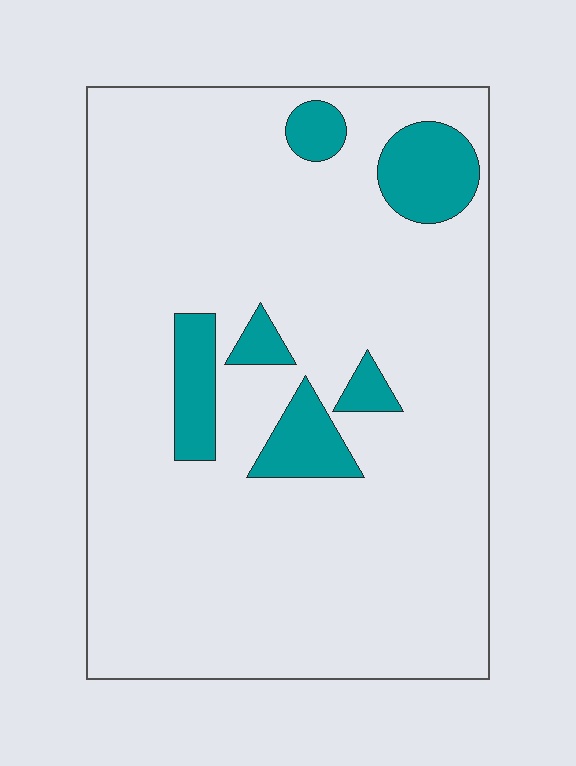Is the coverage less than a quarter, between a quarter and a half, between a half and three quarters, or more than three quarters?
Less than a quarter.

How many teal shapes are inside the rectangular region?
6.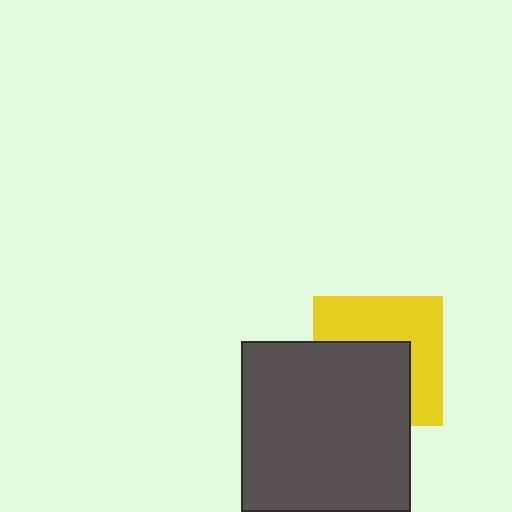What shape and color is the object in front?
The object in front is a dark gray square.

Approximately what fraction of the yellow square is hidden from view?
Roughly 49% of the yellow square is hidden behind the dark gray square.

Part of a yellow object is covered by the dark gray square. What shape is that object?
It is a square.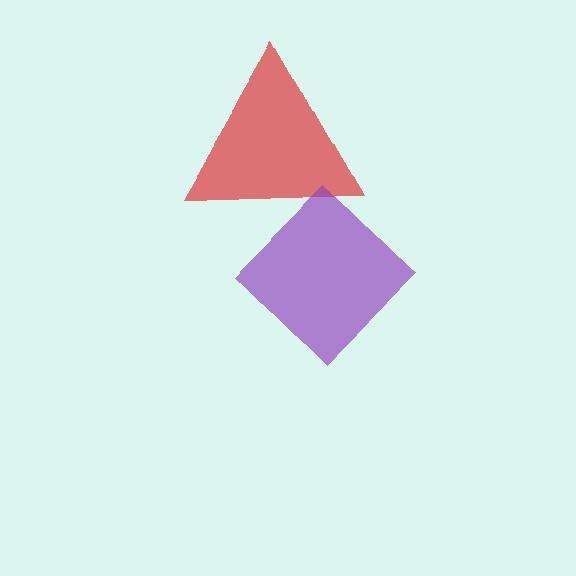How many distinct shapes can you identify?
There are 2 distinct shapes: a red triangle, a purple diamond.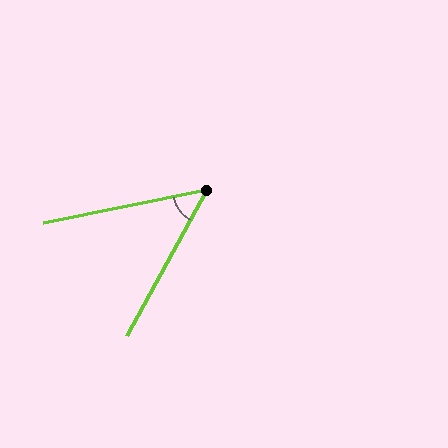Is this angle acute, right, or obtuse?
It is acute.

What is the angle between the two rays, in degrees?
Approximately 50 degrees.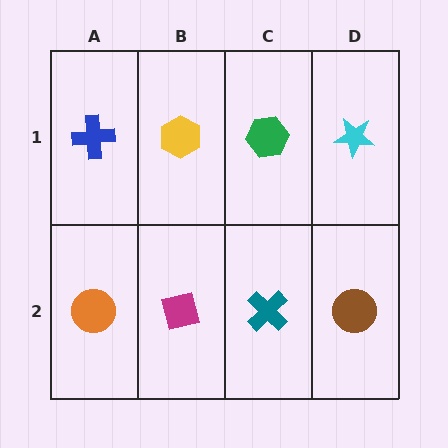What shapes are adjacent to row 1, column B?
A magenta square (row 2, column B), a blue cross (row 1, column A), a green hexagon (row 1, column C).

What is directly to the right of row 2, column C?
A brown circle.